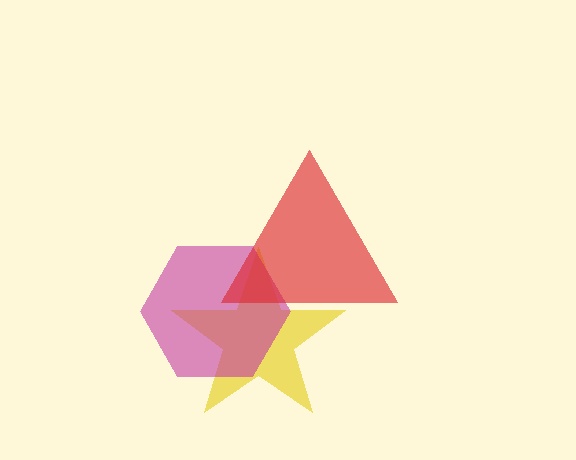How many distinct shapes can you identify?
There are 3 distinct shapes: a yellow star, a magenta hexagon, a red triangle.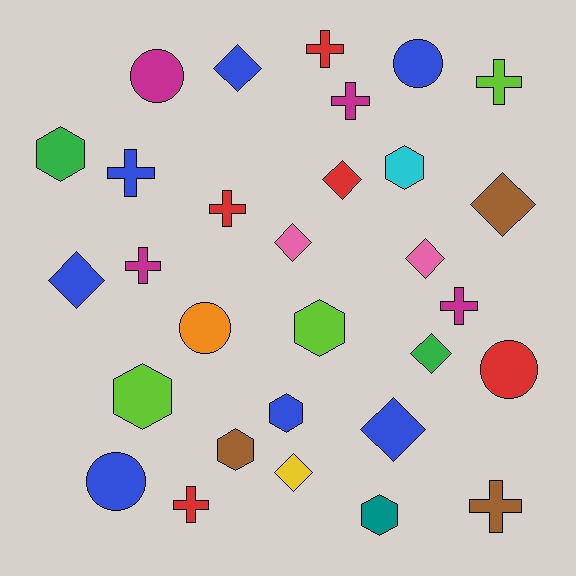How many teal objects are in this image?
There is 1 teal object.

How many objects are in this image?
There are 30 objects.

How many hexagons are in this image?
There are 7 hexagons.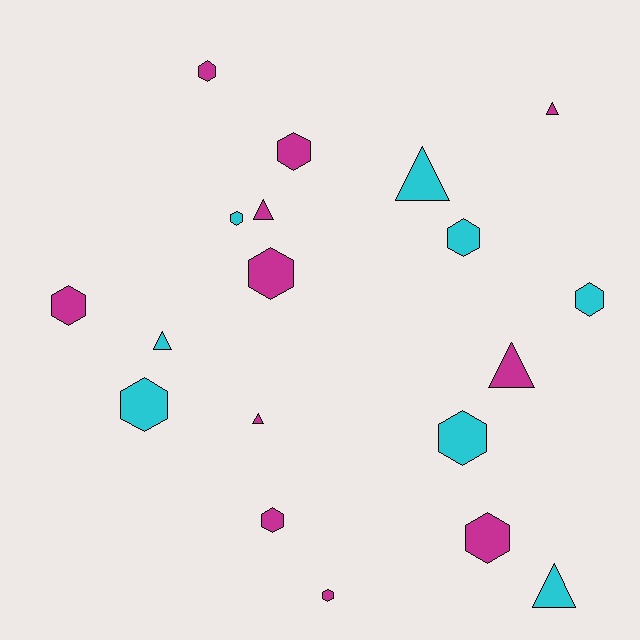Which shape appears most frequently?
Hexagon, with 12 objects.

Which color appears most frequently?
Magenta, with 11 objects.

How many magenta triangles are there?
There are 4 magenta triangles.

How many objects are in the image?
There are 19 objects.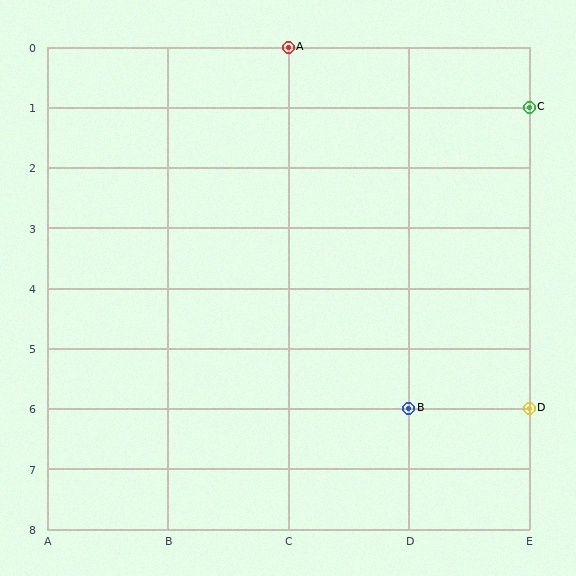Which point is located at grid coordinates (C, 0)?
Point A is at (C, 0).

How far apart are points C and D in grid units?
Points C and D are 5 rows apart.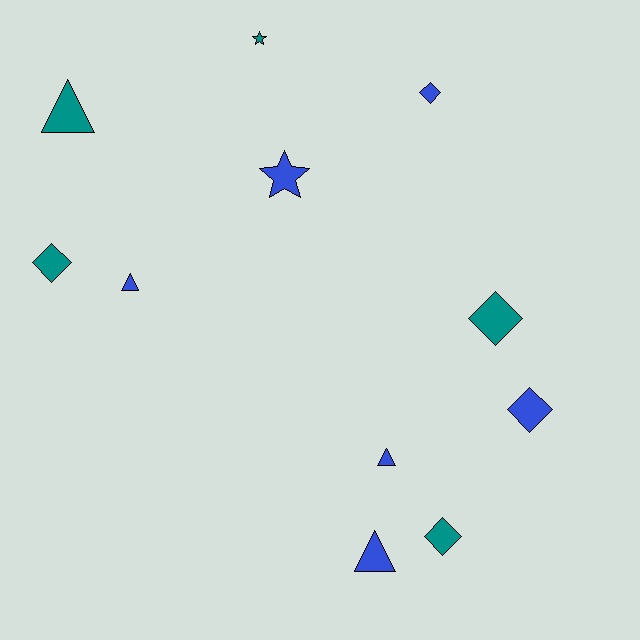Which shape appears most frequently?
Diamond, with 5 objects.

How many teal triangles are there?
There is 1 teal triangle.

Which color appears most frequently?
Blue, with 6 objects.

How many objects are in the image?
There are 11 objects.